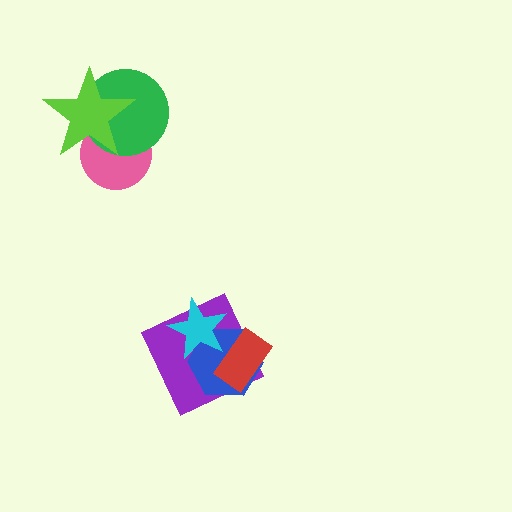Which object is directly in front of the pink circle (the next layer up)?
The green circle is directly in front of the pink circle.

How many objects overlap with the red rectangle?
2 objects overlap with the red rectangle.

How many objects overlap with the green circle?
2 objects overlap with the green circle.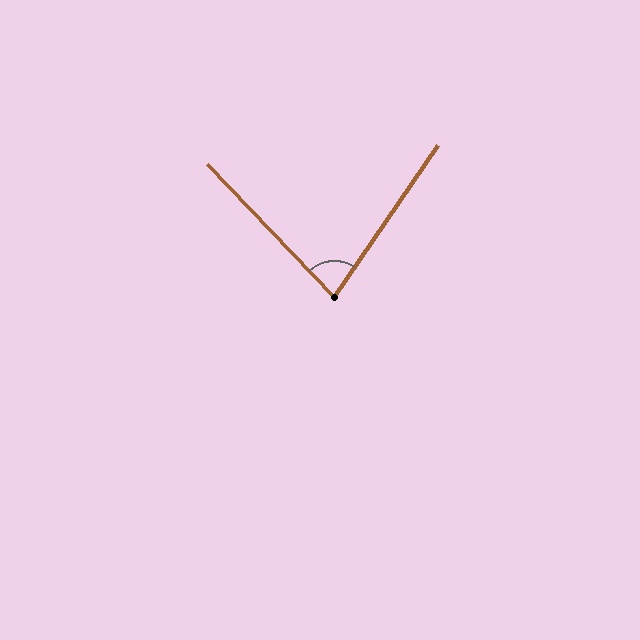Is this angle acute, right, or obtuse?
It is acute.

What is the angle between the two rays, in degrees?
Approximately 78 degrees.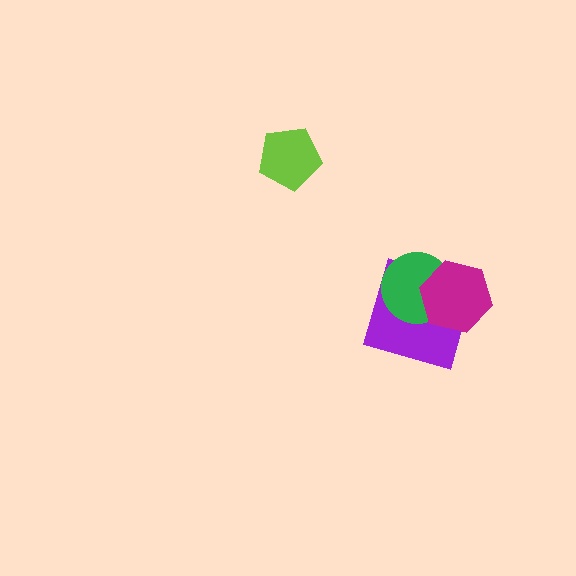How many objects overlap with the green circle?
2 objects overlap with the green circle.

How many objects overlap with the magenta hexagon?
2 objects overlap with the magenta hexagon.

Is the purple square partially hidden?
Yes, it is partially covered by another shape.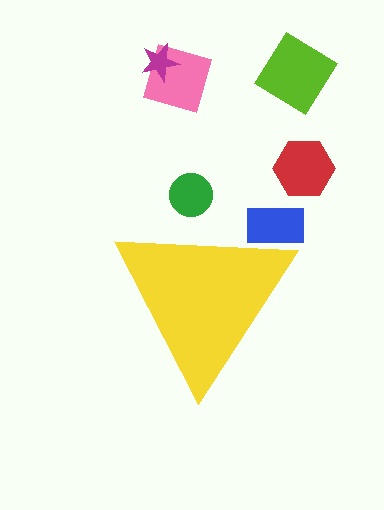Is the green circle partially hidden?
Yes, the green circle is partially hidden behind the yellow triangle.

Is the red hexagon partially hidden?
No, the red hexagon is fully visible.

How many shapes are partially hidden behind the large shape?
2 shapes are partially hidden.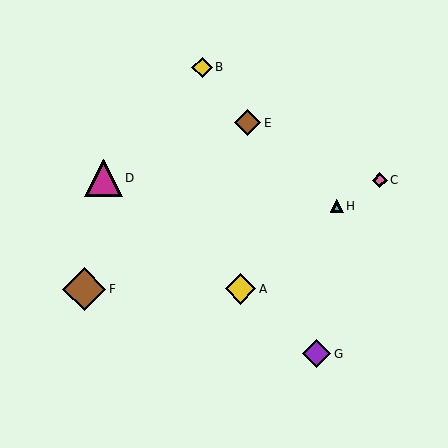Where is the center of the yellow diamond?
The center of the yellow diamond is at (202, 67).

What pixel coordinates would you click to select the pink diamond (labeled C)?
Click at (380, 180) to select the pink diamond C.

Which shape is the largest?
The brown diamond (labeled F) is the largest.